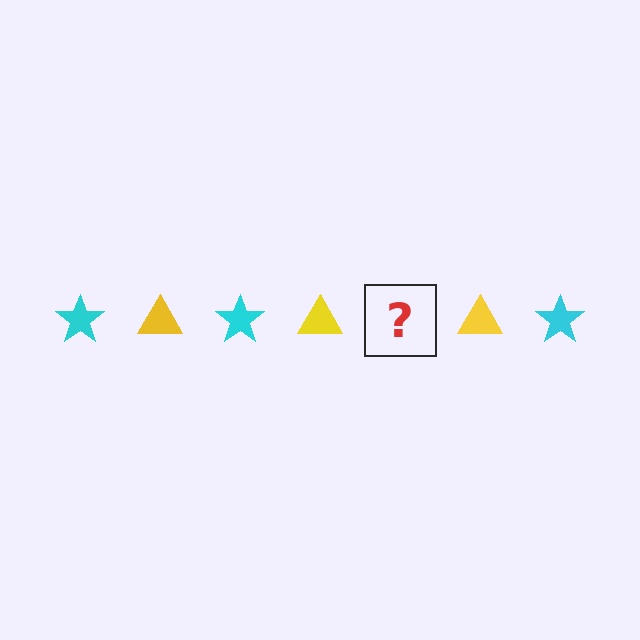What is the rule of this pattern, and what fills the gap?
The rule is that the pattern alternates between cyan star and yellow triangle. The gap should be filled with a cyan star.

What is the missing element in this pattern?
The missing element is a cyan star.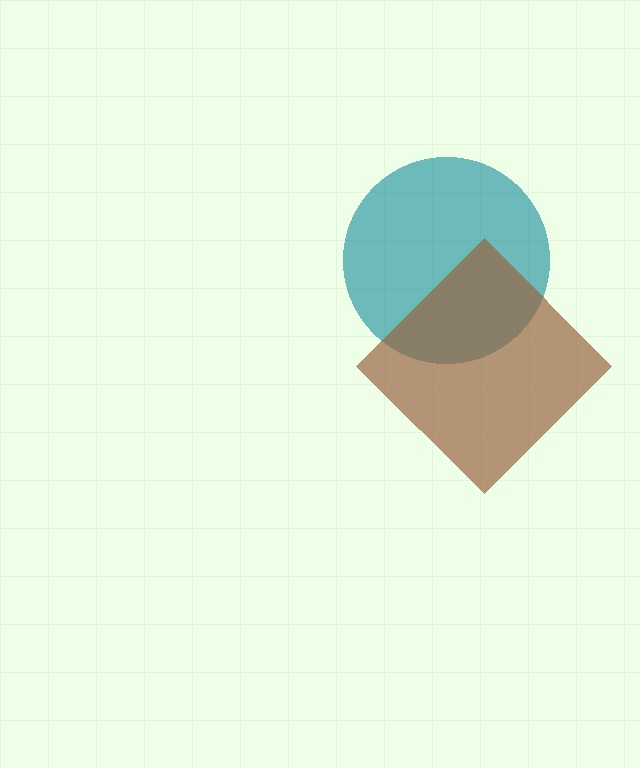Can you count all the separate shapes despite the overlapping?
Yes, there are 2 separate shapes.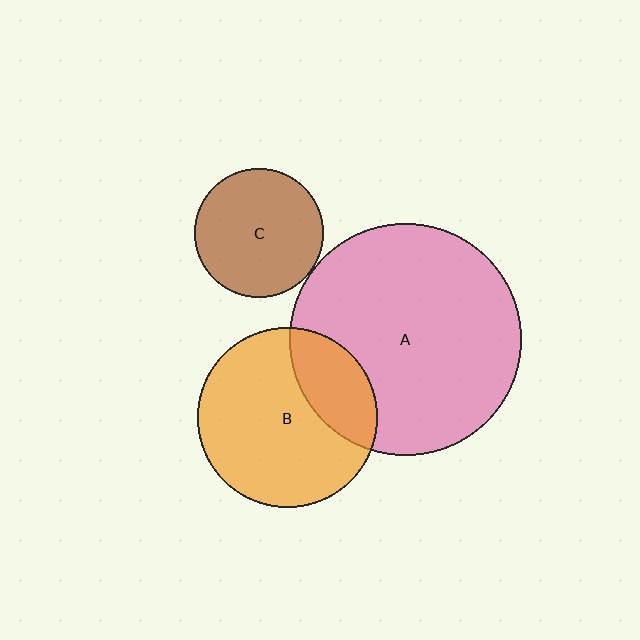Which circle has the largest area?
Circle A (pink).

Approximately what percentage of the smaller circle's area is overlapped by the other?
Approximately 5%.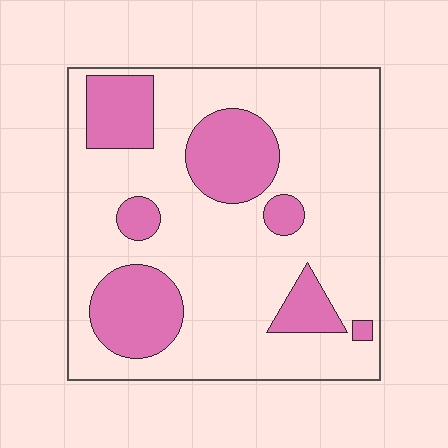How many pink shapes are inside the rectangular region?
7.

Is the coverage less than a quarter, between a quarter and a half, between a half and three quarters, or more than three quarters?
Between a quarter and a half.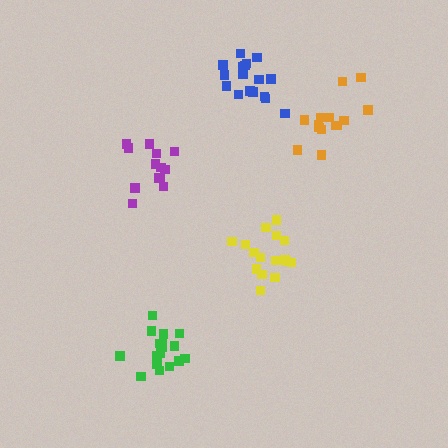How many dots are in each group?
Group 1: 14 dots, Group 2: 17 dots, Group 3: 16 dots, Group 4: 17 dots, Group 5: 13 dots (77 total).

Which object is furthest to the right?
The orange cluster is rightmost.